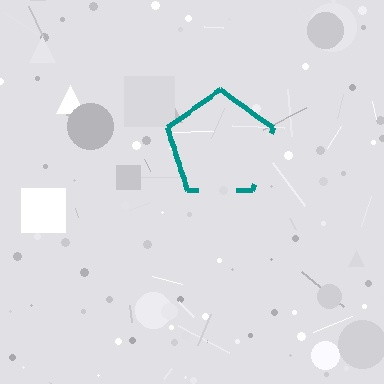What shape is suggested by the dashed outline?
The dashed outline suggests a pentagon.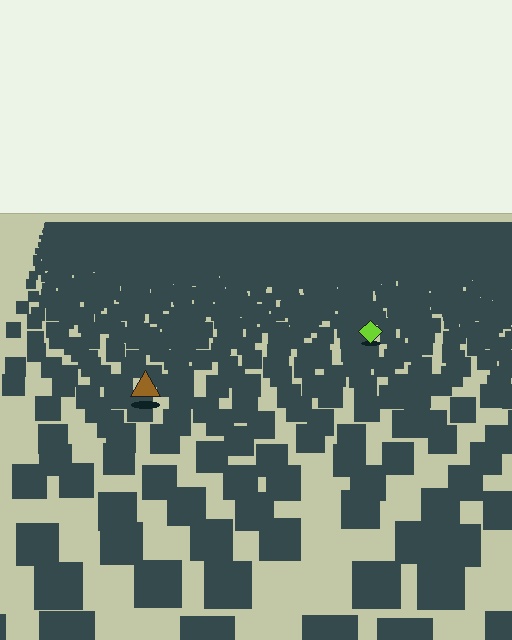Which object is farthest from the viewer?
The lime diamond is farthest from the viewer. It appears smaller and the ground texture around it is denser.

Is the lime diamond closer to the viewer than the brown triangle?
No. The brown triangle is closer — you can tell from the texture gradient: the ground texture is coarser near it.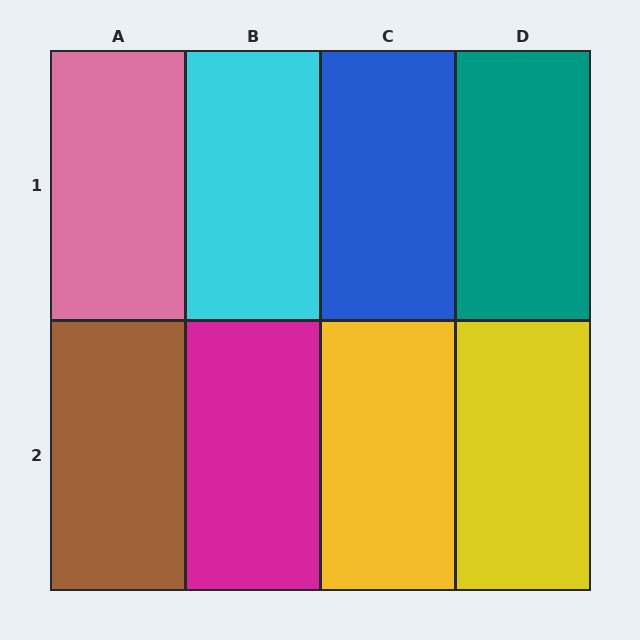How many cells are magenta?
1 cell is magenta.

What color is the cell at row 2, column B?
Magenta.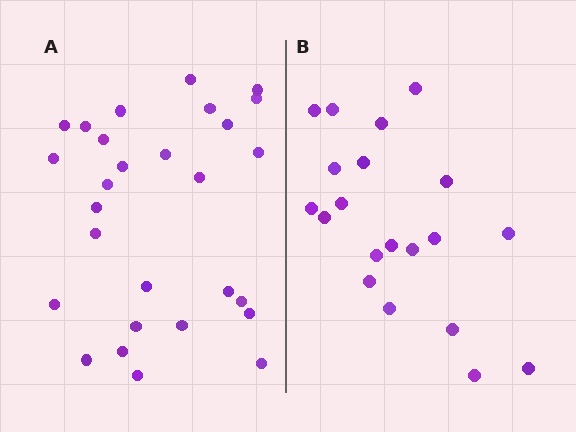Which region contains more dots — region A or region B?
Region A (the left region) has more dots.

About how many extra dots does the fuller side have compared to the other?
Region A has roughly 8 or so more dots than region B.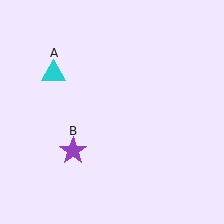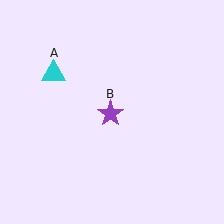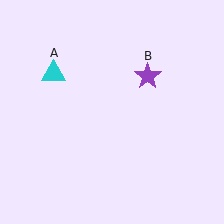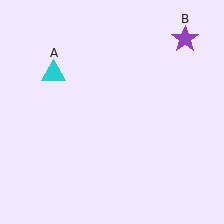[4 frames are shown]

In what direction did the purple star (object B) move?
The purple star (object B) moved up and to the right.